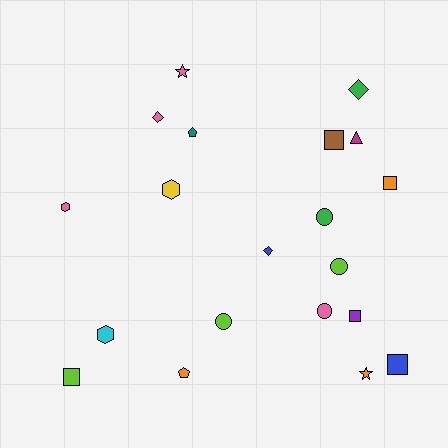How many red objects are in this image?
There are no red objects.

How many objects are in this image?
There are 20 objects.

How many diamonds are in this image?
There are 3 diamonds.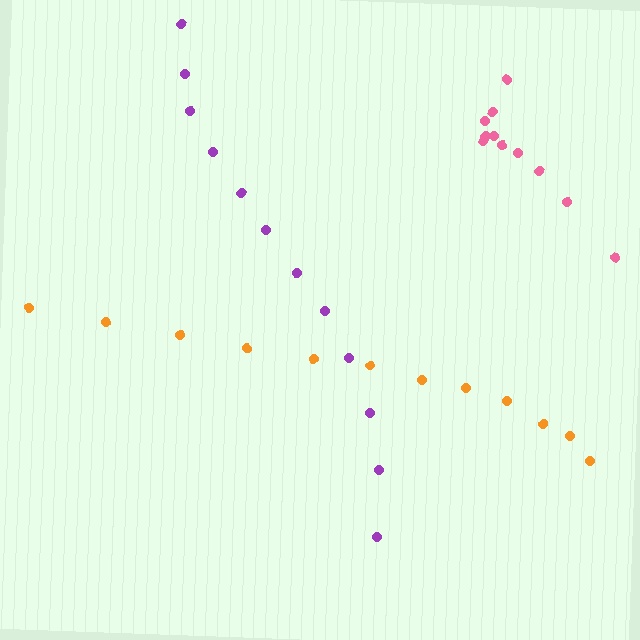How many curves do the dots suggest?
There are 3 distinct paths.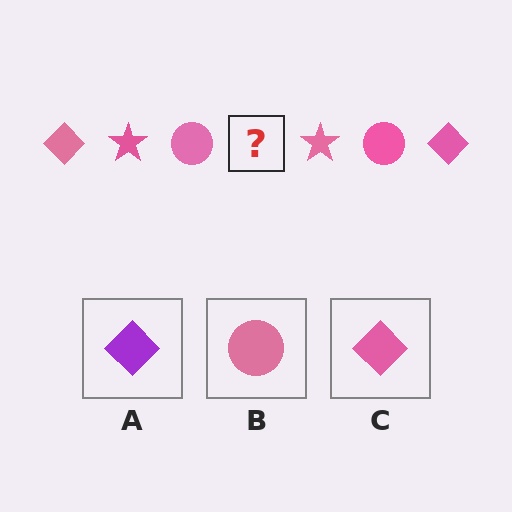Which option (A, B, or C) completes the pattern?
C.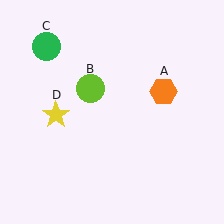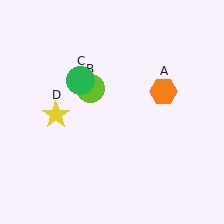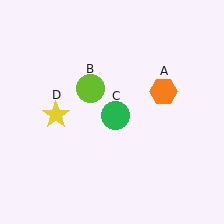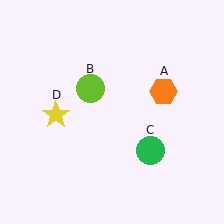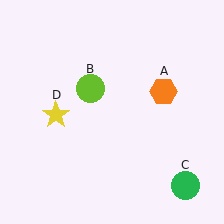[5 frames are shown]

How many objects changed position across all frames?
1 object changed position: green circle (object C).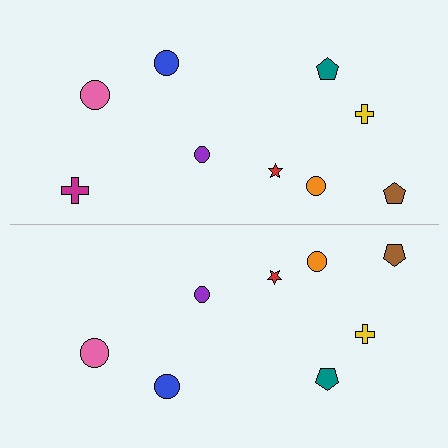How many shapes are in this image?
There are 17 shapes in this image.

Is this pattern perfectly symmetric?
No, the pattern is not perfectly symmetric. A magenta cross is missing from the bottom side.